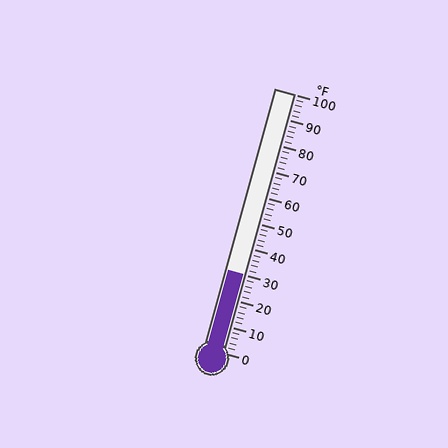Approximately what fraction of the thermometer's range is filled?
The thermometer is filled to approximately 30% of its range.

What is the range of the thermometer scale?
The thermometer scale ranges from 0°F to 100°F.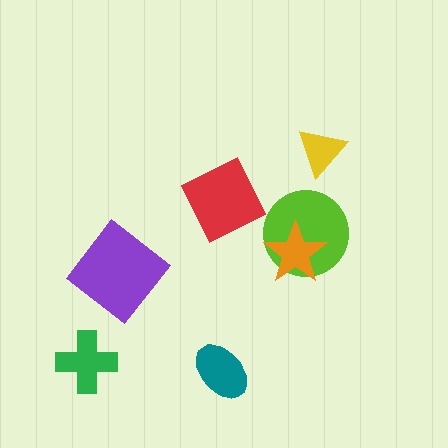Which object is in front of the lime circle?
The orange star is in front of the lime circle.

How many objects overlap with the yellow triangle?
0 objects overlap with the yellow triangle.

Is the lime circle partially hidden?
Yes, it is partially covered by another shape.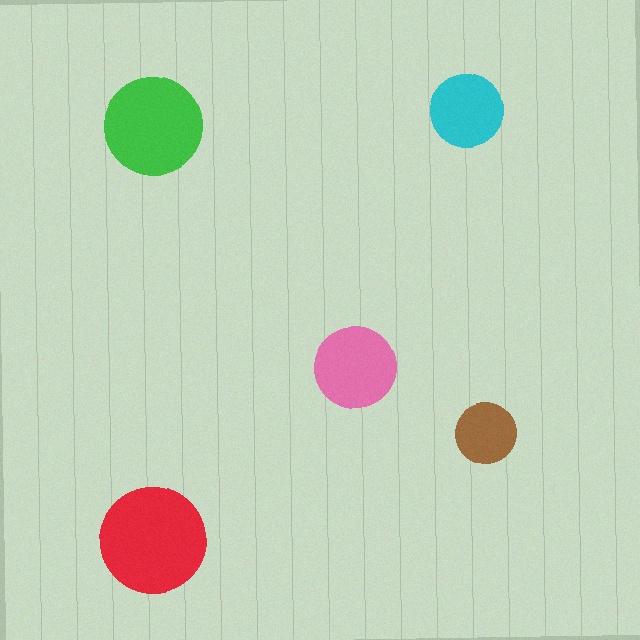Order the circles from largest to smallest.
the red one, the green one, the pink one, the cyan one, the brown one.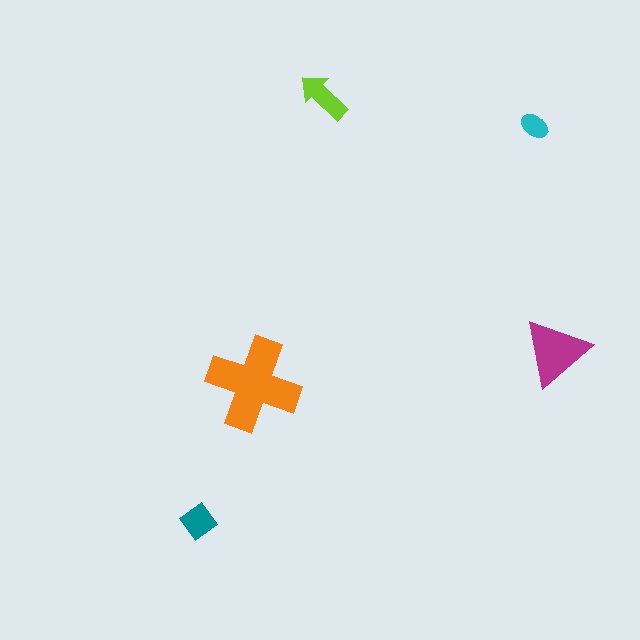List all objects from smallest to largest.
The cyan ellipse, the teal diamond, the lime arrow, the magenta triangle, the orange cross.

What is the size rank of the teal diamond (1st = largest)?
4th.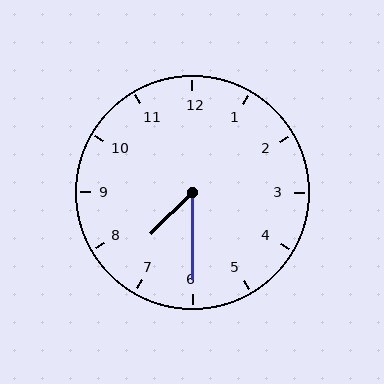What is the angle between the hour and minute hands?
Approximately 45 degrees.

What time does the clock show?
7:30.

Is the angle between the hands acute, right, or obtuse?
It is acute.